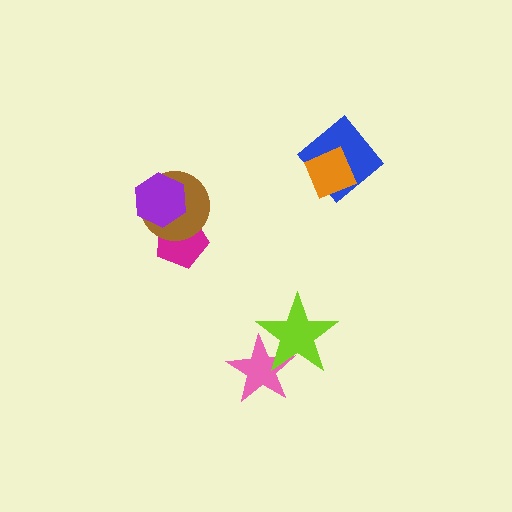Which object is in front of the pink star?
The lime star is in front of the pink star.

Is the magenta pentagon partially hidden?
Yes, it is partially covered by another shape.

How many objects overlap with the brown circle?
2 objects overlap with the brown circle.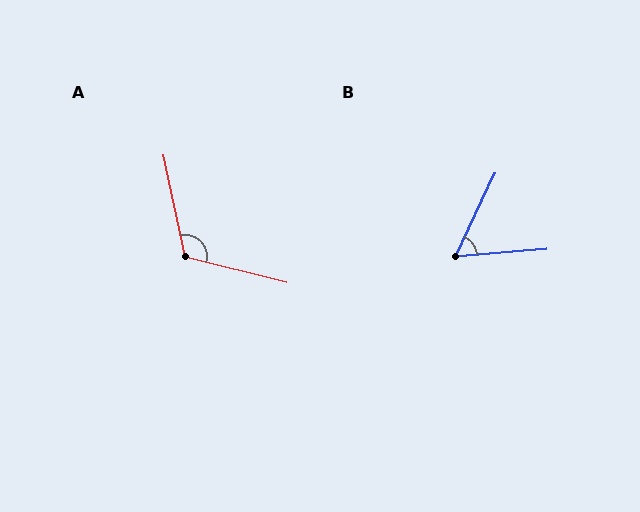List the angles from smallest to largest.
B (60°), A (116°).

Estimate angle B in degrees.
Approximately 60 degrees.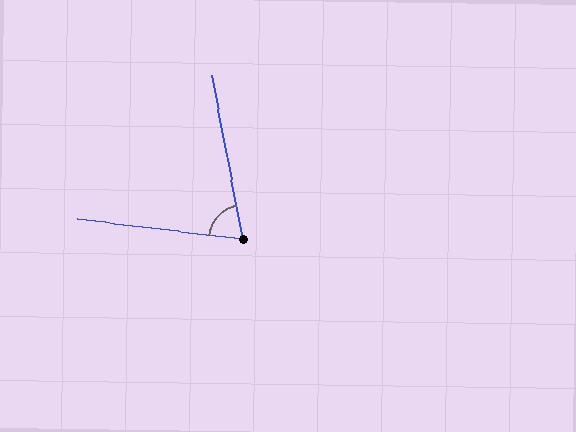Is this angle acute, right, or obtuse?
It is acute.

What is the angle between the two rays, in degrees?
Approximately 73 degrees.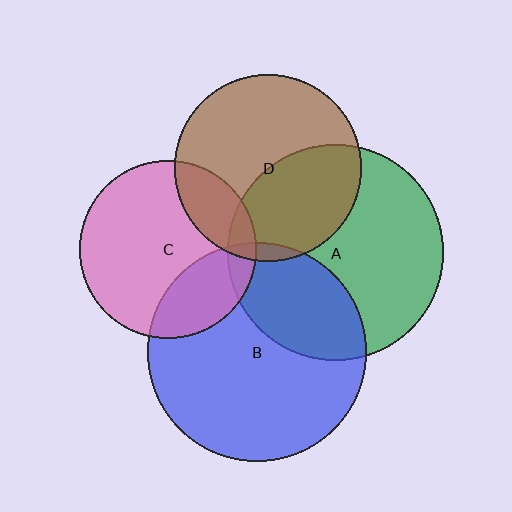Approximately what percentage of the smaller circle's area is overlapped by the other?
Approximately 10%.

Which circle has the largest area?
Circle B (blue).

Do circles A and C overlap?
Yes.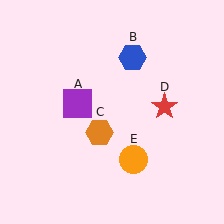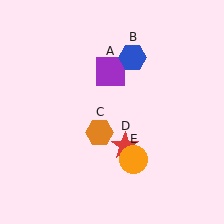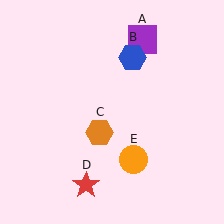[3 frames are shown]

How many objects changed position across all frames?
2 objects changed position: purple square (object A), red star (object D).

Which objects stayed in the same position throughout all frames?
Blue hexagon (object B) and orange hexagon (object C) and orange circle (object E) remained stationary.